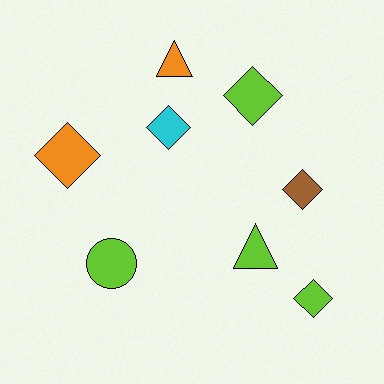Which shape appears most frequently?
Diamond, with 5 objects.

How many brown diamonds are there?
There is 1 brown diamond.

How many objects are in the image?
There are 8 objects.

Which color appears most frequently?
Lime, with 4 objects.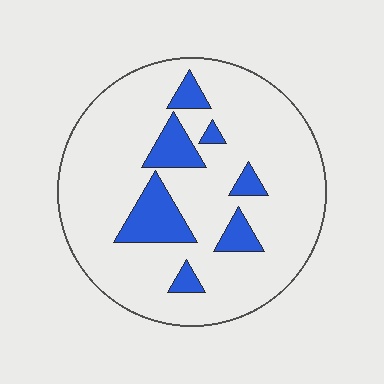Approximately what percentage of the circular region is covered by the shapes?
Approximately 15%.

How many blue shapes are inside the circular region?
7.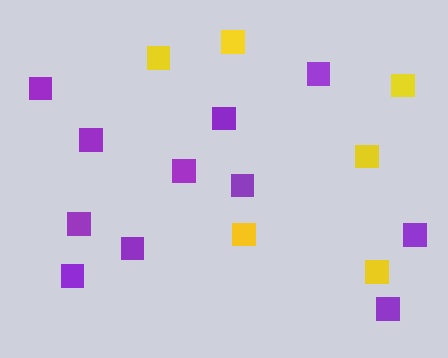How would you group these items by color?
There are 2 groups: one group of purple squares (11) and one group of yellow squares (6).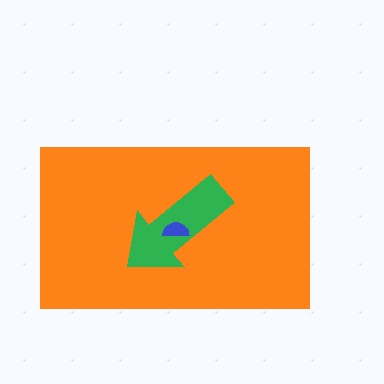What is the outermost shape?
The orange rectangle.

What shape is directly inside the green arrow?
The blue semicircle.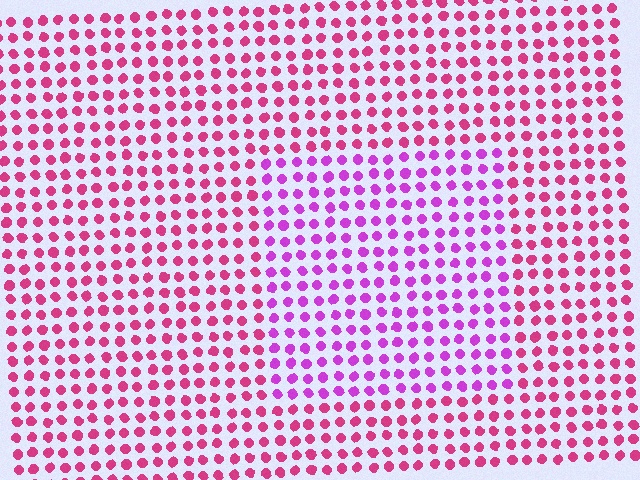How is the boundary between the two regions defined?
The boundary is defined purely by a slight shift in hue (about 35 degrees). Spacing, size, and orientation are identical on both sides.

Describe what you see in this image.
The image is filled with small magenta elements in a uniform arrangement. A rectangle-shaped region is visible where the elements are tinted to a slightly different hue, forming a subtle color boundary.